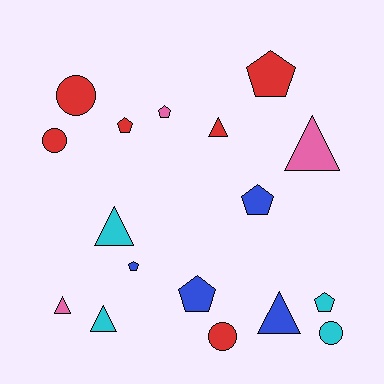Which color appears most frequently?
Red, with 6 objects.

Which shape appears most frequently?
Pentagon, with 7 objects.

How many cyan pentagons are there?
There is 1 cyan pentagon.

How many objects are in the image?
There are 17 objects.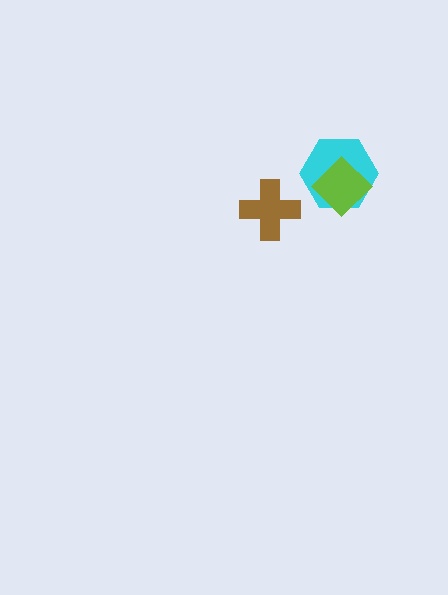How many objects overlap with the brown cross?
0 objects overlap with the brown cross.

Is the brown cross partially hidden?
No, no other shape covers it.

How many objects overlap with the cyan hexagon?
1 object overlaps with the cyan hexagon.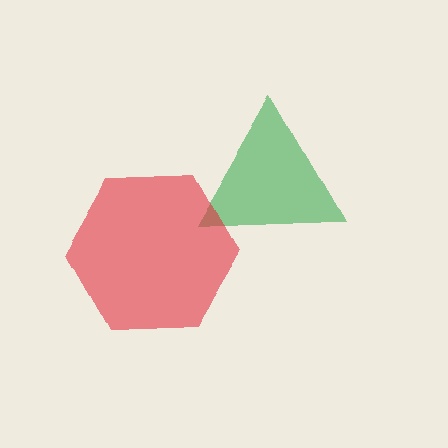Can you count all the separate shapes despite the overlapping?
Yes, there are 2 separate shapes.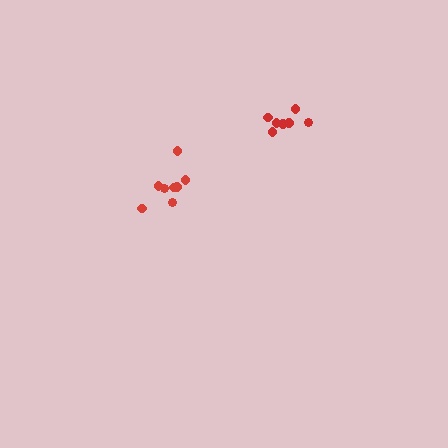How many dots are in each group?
Group 1: 8 dots, Group 2: 7 dots (15 total).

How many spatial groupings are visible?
There are 2 spatial groupings.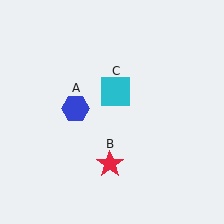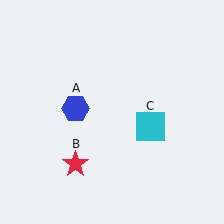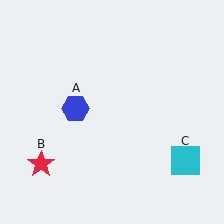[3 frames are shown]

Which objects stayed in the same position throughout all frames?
Blue hexagon (object A) remained stationary.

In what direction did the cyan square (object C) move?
The cyan square (object C) moved down and to the right.